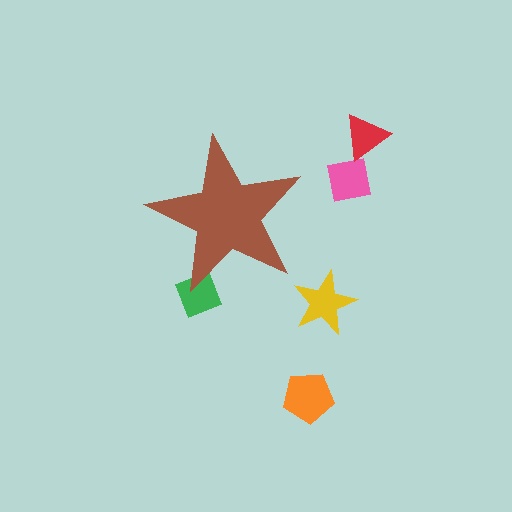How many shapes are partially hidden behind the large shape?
1 shape is partially hidden.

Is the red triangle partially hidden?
No, the red triangle is fully visible.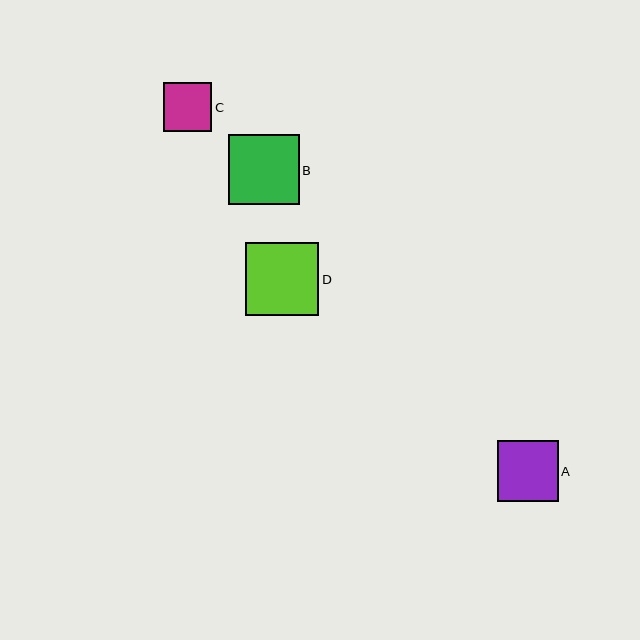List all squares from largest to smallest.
From largest to smallest: D, B, A, C.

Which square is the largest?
Square D is the largest with a size of approximately 74 pixels.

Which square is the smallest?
Square C is the smallest with a size of approximately 48 pixels.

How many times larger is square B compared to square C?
Square B is approximately 1.5 times the size of square C.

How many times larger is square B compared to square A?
Square B is approximately 1.2 times the size of square A.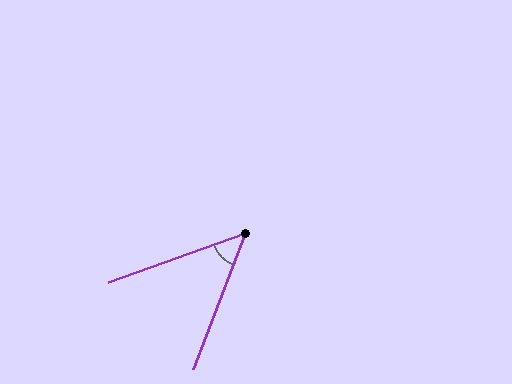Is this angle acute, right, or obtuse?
It is acute.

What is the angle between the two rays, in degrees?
Approximately 49 degrees.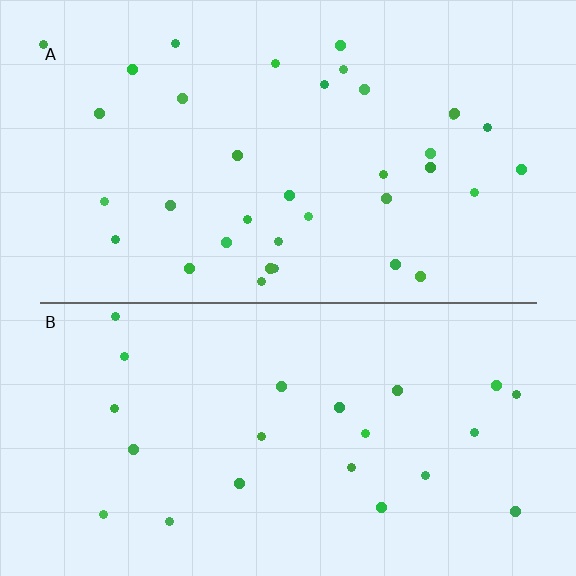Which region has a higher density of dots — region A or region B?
A (the top).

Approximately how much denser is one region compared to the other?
Approximately 1.6× — region A over region B.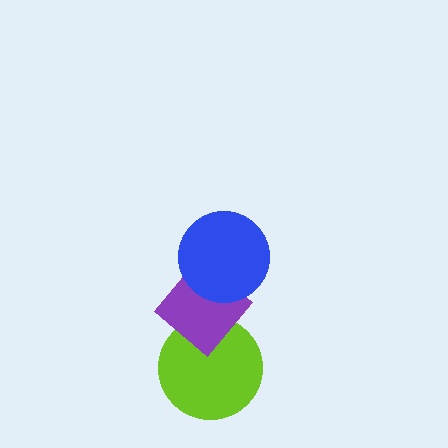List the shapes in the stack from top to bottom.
From top to bottom: the blue circle, the purple diamond, the lime circle.